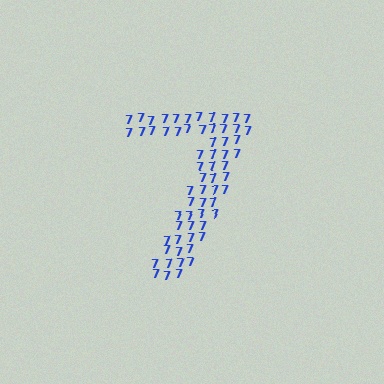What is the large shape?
The large shape is the digit 7.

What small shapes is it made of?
It is made of small digit 7's.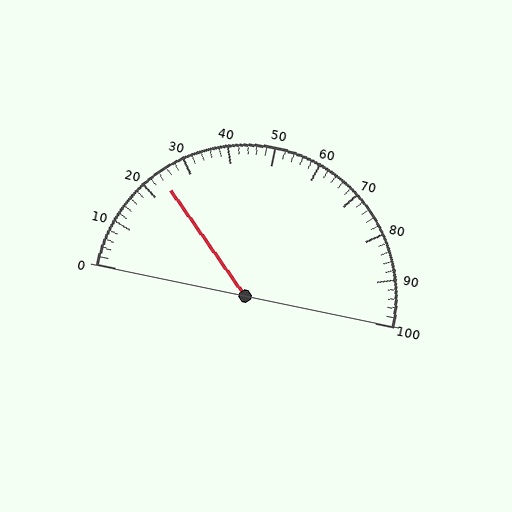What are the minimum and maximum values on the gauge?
The gauge ranges from 0 to 100.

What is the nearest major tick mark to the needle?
The nearest major tick mark is 20.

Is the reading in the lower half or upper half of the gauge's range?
The reading is in the lower half of the range (0 to 100).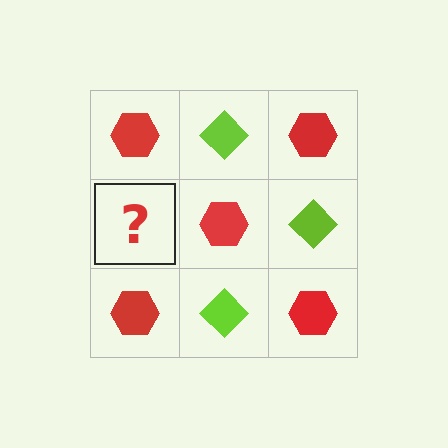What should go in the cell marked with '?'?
The missing cell should contain a lime diamond.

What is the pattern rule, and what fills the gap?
The rule is that it alternates red hexagon and lime diamond in a checkerboard pattern. The gap should be filled with a lime diamond.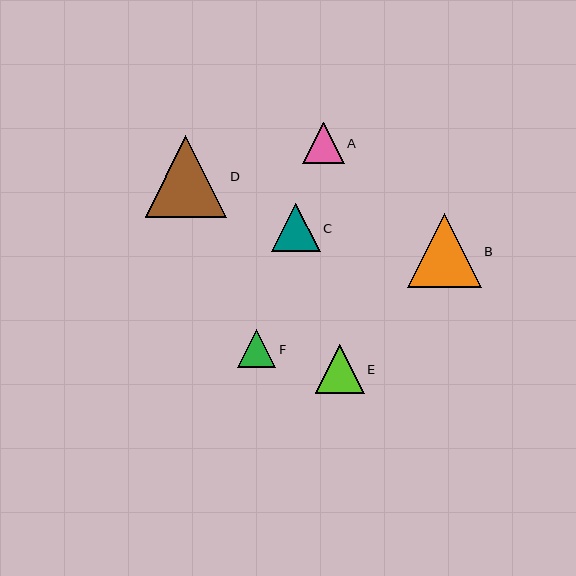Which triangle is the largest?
Triangle D is the largest with a size of approximately 81 pixels.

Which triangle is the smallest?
Triangle F is the smallest with a size of approximately 38 pixels.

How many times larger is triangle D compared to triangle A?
Triangle D is approximately 2.0 times the size of triangle A.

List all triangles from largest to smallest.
From largest to smallest: D, B, E, C, A, F.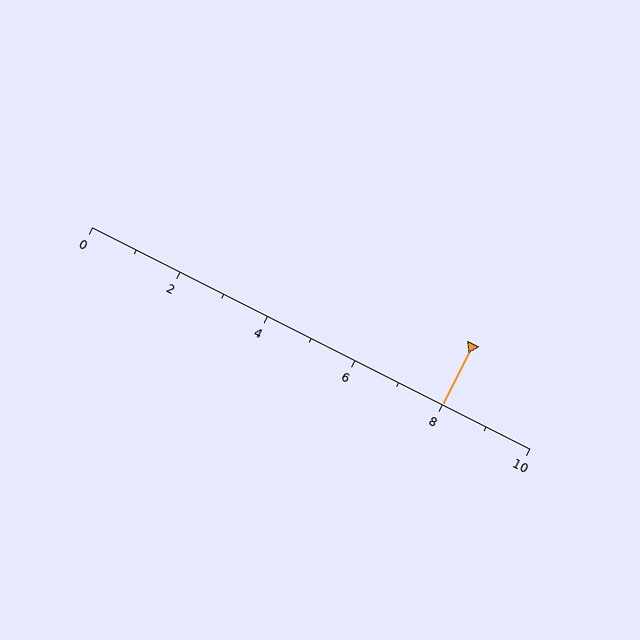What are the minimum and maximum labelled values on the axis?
The axis runs from 0 to 10.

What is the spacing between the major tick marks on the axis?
The major ticks are spaced 2 apart.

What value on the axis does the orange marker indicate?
The marker indicates approximately 8.